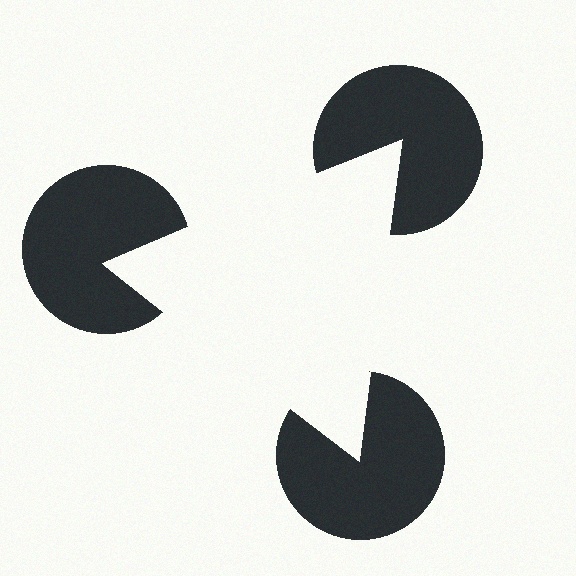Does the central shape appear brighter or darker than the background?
It typically appears slightly brighter than the background, even though no actual brightness change is drawn.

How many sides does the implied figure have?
3 sides.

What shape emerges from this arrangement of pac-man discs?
An illusory triangle — its edges are inferred from the aligned wedge cuts in the pac-man discs, not physically drawn.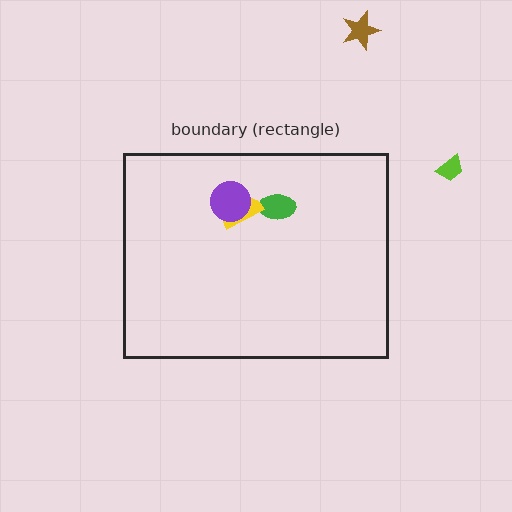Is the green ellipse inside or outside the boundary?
Inside.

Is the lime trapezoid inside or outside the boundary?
Outside.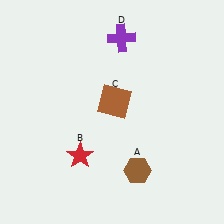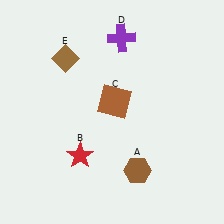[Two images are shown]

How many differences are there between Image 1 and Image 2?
There is 1 difference between the two images.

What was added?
A brown diamond (E) was added in Image 2.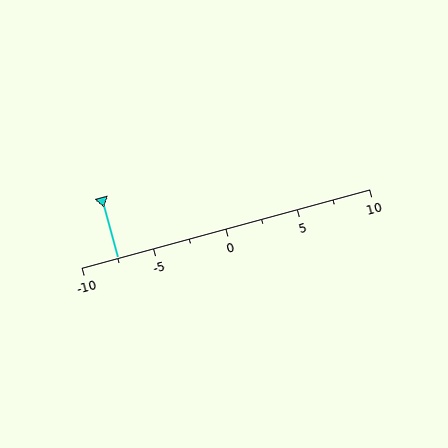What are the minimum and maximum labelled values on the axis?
The axis runs from -10 to 10.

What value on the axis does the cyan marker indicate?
The marker indicates approximately -7.5.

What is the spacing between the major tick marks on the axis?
The major ticks are spaced 5 apart.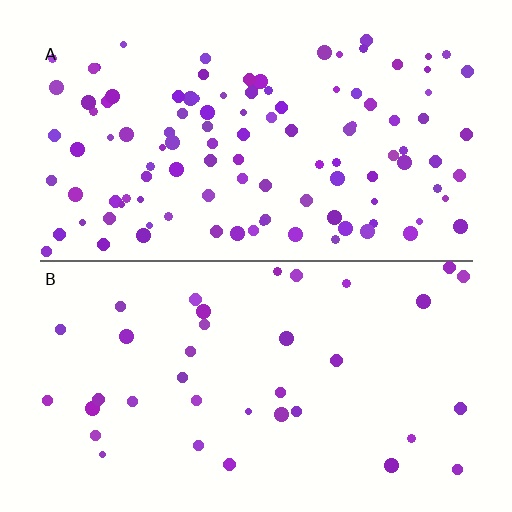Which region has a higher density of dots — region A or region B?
A (the top).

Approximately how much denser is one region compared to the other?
Approximately 3.0× — region A over region B.